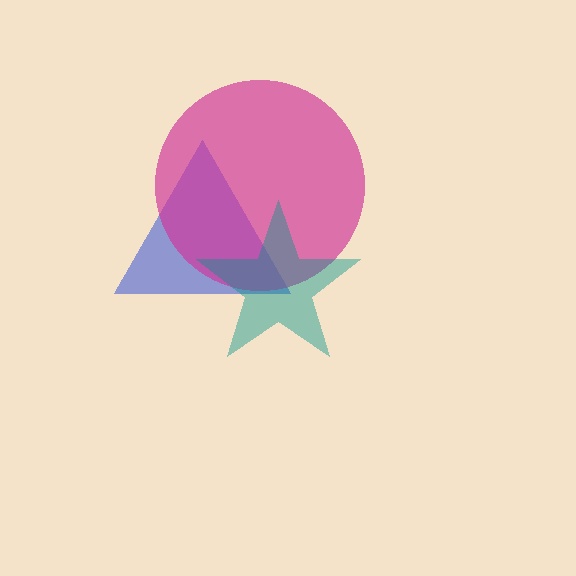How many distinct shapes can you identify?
There are 3 distinct shapes: a blue triangle, a magenta circle, a teal star.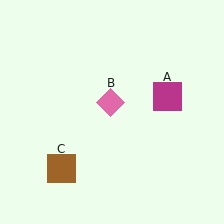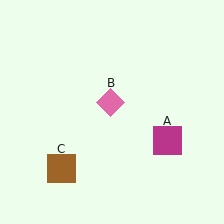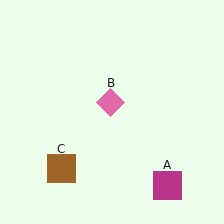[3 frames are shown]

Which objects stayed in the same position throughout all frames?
Pink diamond (object B) and brown square (object C) remained stationary.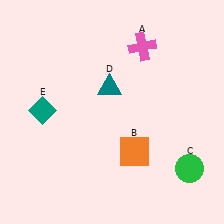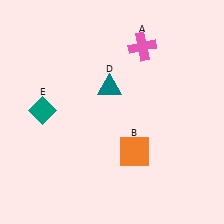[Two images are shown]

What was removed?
The green circle (C) was removed in Image 2.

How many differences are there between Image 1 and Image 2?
There is 1 difference between the two images.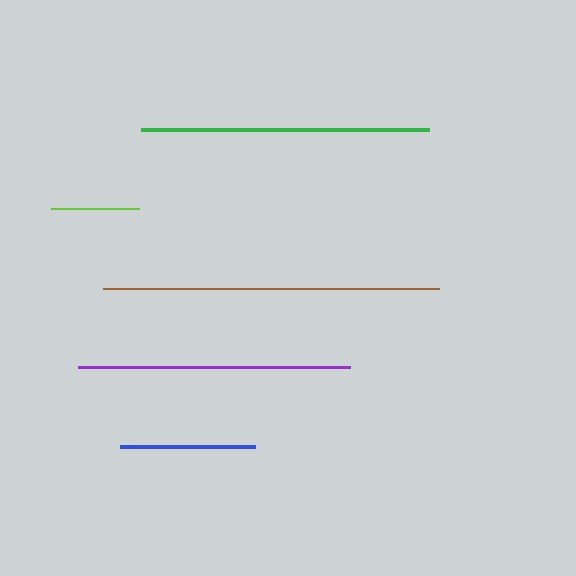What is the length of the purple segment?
The purple segment is approximately 272 pixels long.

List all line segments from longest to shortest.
From longest to shortest: brown, green, purple, blue, lime.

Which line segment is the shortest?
The lime line is the shortest at approximately 89 pixels.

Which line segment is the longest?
The brown line is the longest at approximately 336 pixels.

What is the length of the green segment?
The green segment is approximately 288 pixels long.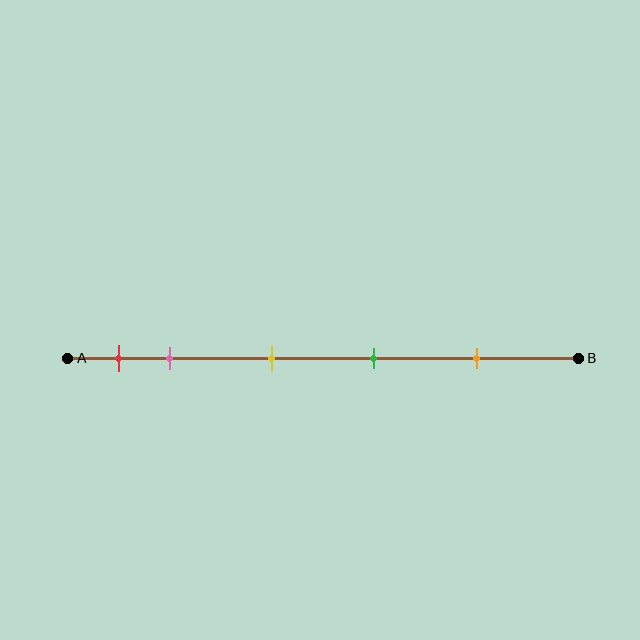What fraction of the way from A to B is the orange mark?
The orange mark is approximately 80% (0.8) of the way from A to B.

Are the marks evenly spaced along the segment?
No, the marks are not evenly spaced.